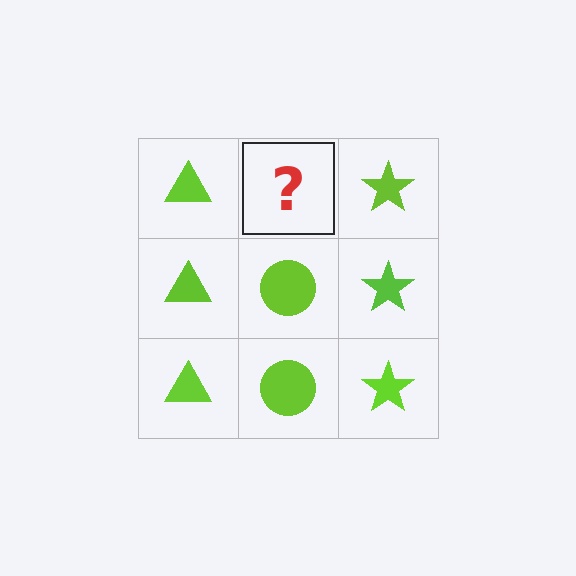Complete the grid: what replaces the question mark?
The question mark should be replaced with a lime circle.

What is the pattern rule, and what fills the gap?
The rule is that each column has a consistent shape. The gap should be filled with a lime circle.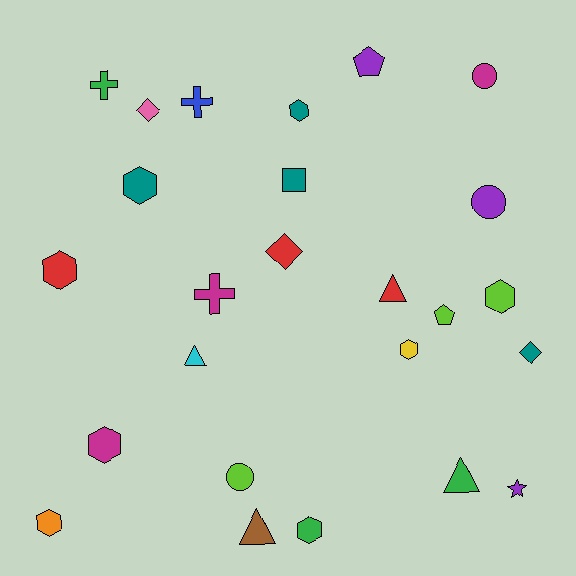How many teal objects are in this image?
There are 4 teal objects.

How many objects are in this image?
There are 25 objects.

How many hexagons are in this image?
There are 8 hexagons.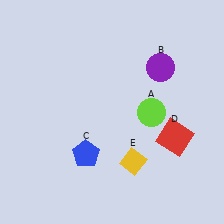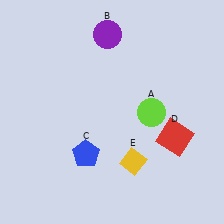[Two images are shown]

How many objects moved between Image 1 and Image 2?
1 object moved between the two images.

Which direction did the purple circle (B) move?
The purple circle (B) moved left.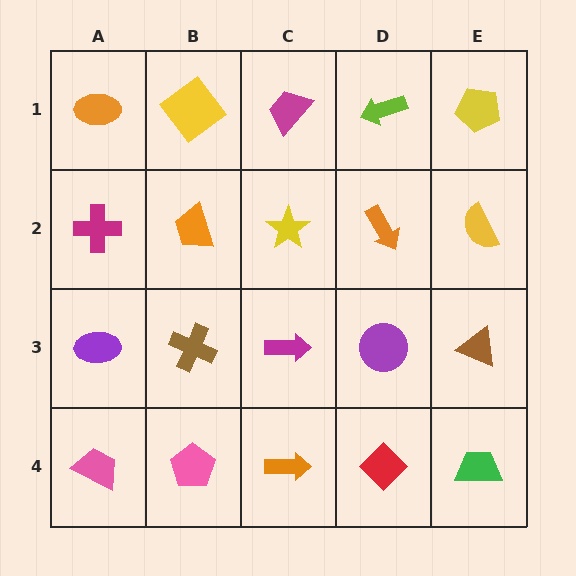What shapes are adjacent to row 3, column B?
An orange trapezoid (row 2, column B), a pink pentagon (row 4, column B), a purple ellipse (row 3, column A), a magenta arrow (row 3, column C).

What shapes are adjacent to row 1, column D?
An orange arrow (row 2, column D), a magenta trapezoid (row 1, column C), a yellow pentagon (row 1, column E).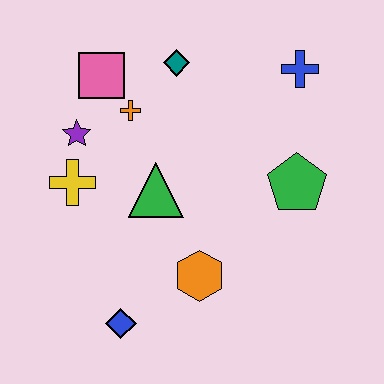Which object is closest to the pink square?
The orange cross is closest to the pink square.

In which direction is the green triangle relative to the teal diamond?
The green triangle is below the teal diamond.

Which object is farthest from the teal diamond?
The blue diamond is farthest from the teal diamond.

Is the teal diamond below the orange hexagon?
No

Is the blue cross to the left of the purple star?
No